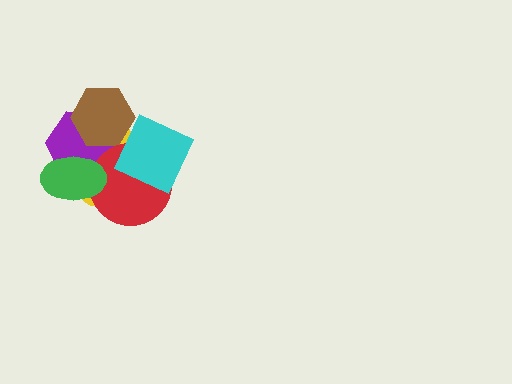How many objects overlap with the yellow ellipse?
5 objects overlap with the yellow ellipse.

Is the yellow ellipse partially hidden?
Yes, it is partially covered by another shape.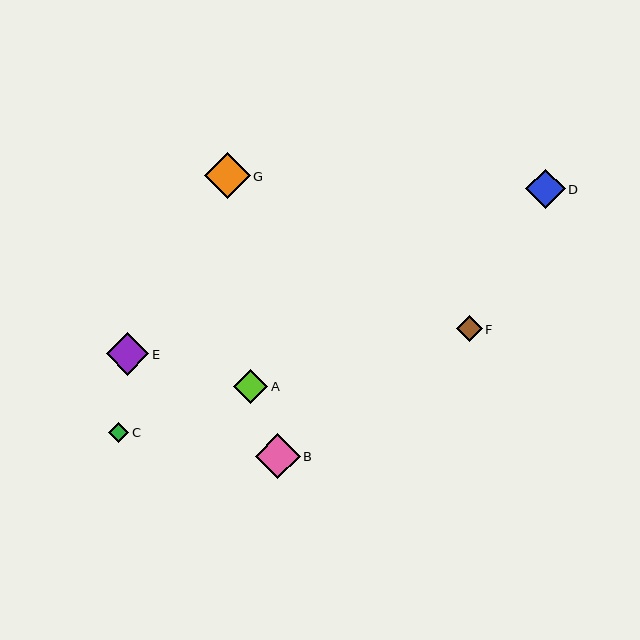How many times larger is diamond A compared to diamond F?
Diamond A is approximately 1.3 times the size of diamond F.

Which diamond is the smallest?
Diamond C is the smallest with a size of approximately 20 pixels.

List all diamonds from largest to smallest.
From largest to smallest: G, B, E, D, A, F, C.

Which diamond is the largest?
Diamond G is the largest with a size of approximately 46 pixels.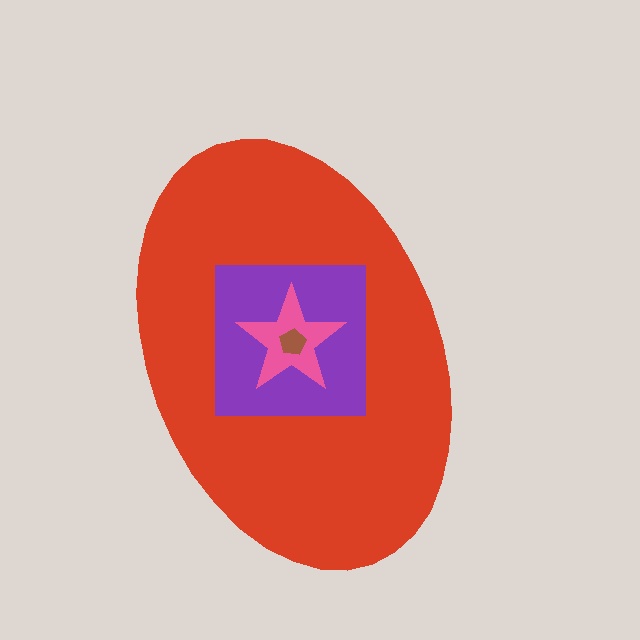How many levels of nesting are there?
4.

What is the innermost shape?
The brown pentagon.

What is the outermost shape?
The red ellipse.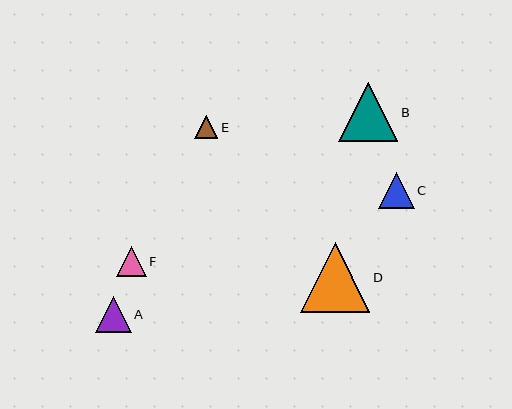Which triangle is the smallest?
Triangle E is the smallest with a size of approximately 23 pixels.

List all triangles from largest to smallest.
From largest to smallest: D, B, A, C, F, E.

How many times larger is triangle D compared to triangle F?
Triangle D is approximately 2.3 times the size of triangle F.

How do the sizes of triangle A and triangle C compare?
Triangle A and triangle C are approximately the same size.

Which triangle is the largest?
Triangle D is the largest with a size of approximately 70 pixels.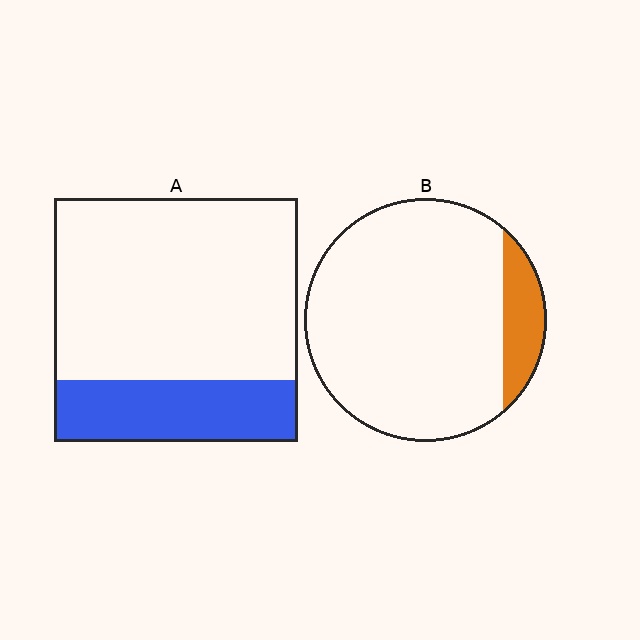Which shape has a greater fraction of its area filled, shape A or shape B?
Shape A.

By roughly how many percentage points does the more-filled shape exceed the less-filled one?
By roughly 15 percentage points (A over B).